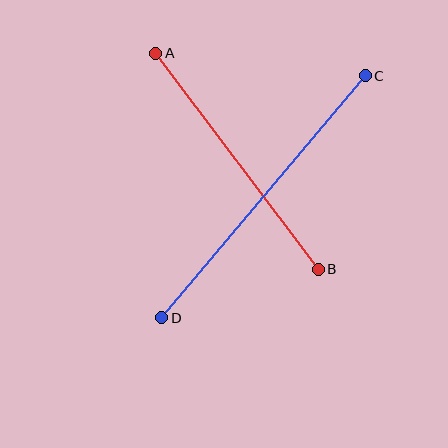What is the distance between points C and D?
The distance is approximately 316 pixels.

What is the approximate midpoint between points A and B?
The midpoint is at approximately (237, 161) pixels.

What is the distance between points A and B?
The distance is approximately 270 pixels.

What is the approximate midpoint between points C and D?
The midpoint is at approximately (264, 197) pixels.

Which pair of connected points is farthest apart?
Points C and D are farthest apart.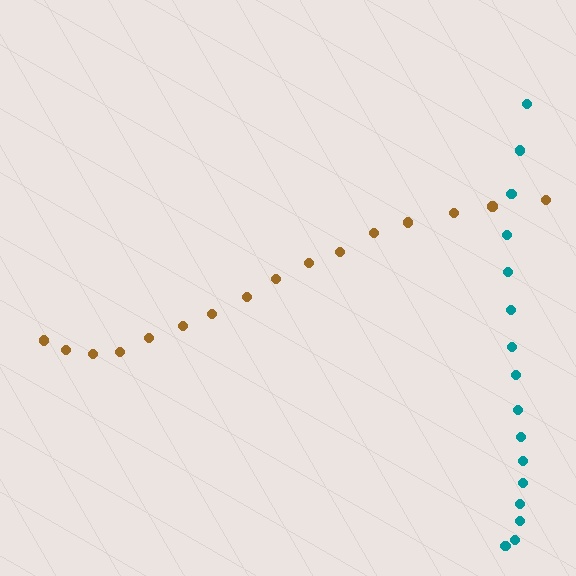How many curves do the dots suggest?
There are 2 distinct paths.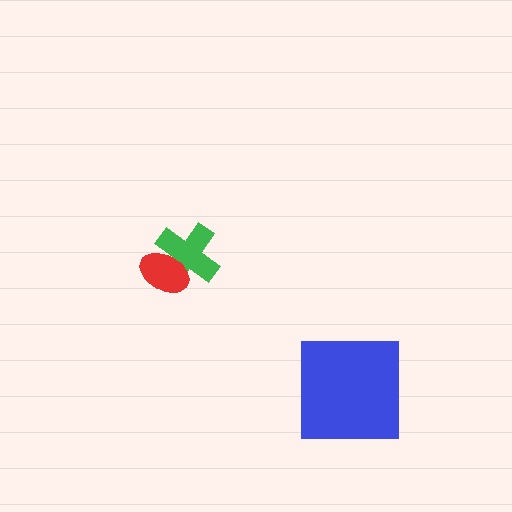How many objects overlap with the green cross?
1 object overlaps with the green cross.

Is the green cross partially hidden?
Yes, it is partially covered by another shape.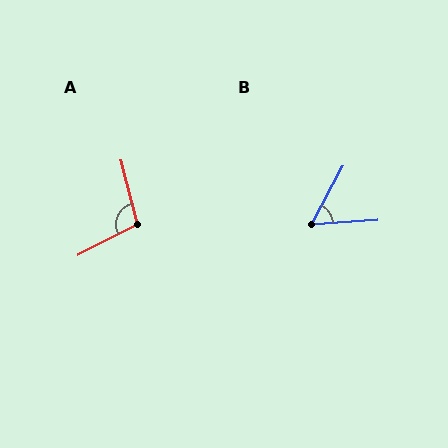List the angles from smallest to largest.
B (58°), A (103°).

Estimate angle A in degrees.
Approximately 103 degrees.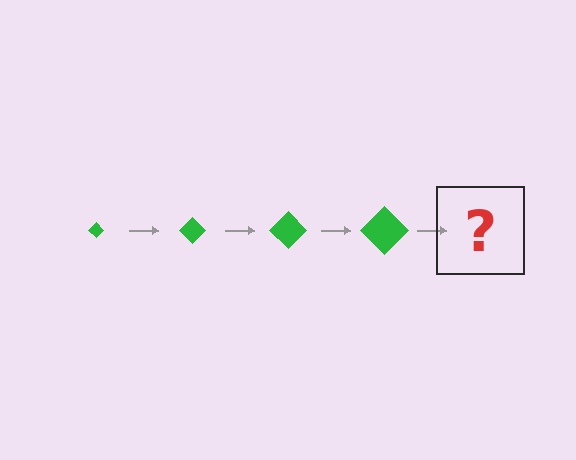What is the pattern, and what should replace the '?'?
The pattern is that the diamond gets progressively larger each step. The '?' should be a green diamond, larger than the previous one.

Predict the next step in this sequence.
The next step is a green diamond, larger than the previous one.